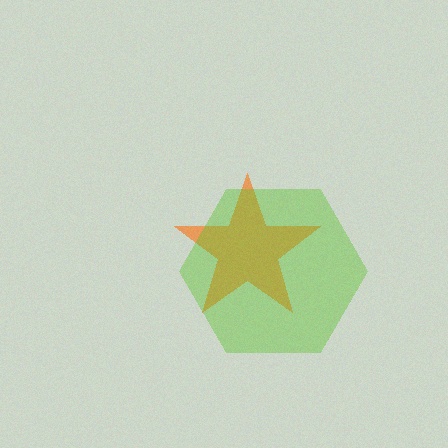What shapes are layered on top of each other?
The layered shapes are: an orange star, a lime hexagon.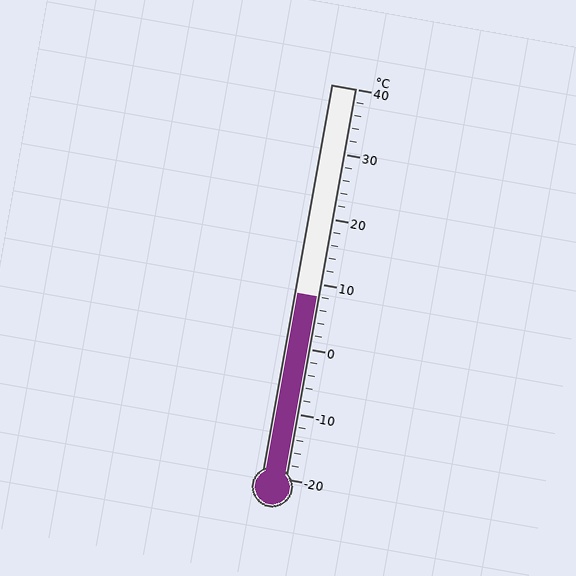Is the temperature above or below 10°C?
The temperature is below 10°C.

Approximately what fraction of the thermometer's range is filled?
The thermometer is filled to approximately 45% of its range.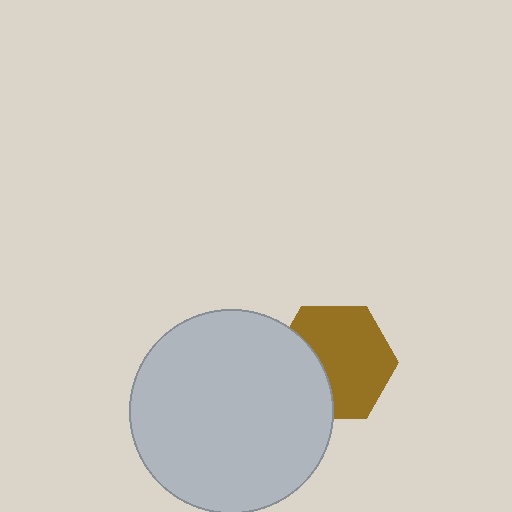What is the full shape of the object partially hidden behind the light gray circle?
The partially hidden object is a brown hexagon.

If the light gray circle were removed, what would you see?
You would see the complete brown hexagon.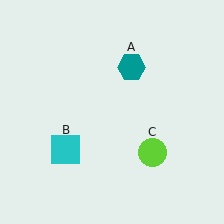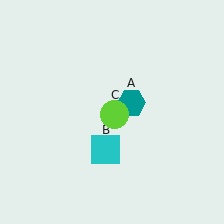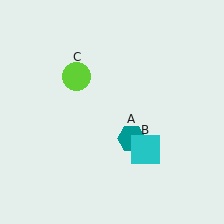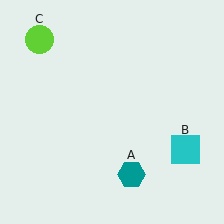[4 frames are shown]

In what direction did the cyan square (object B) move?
The cyan square (object B) moved right.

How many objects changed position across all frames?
3 objects changed position: teal hexagon (object A), cyan square (object B), lime circle (object C).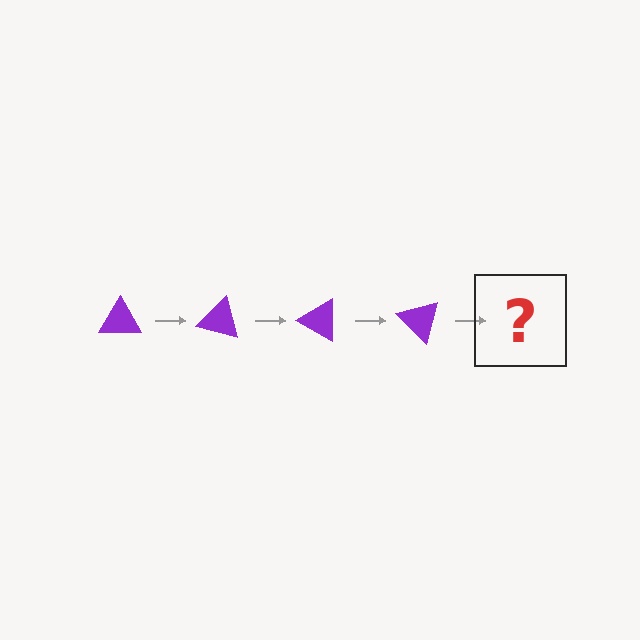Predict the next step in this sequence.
The next step is a purple triangle rotated 60 degrees.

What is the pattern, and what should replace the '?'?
The pattern is that the triangle rotates 15 degrees each step. The '?' should be a purple triangle rotated 60 degrees.